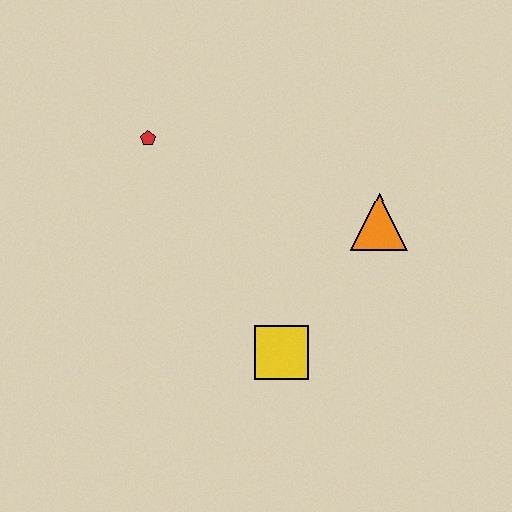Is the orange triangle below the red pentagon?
Yes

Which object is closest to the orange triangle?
The yellow square is closest to the orange triangle.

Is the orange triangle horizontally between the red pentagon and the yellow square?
No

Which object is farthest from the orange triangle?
The red pentagon is farthest from the orange triangle.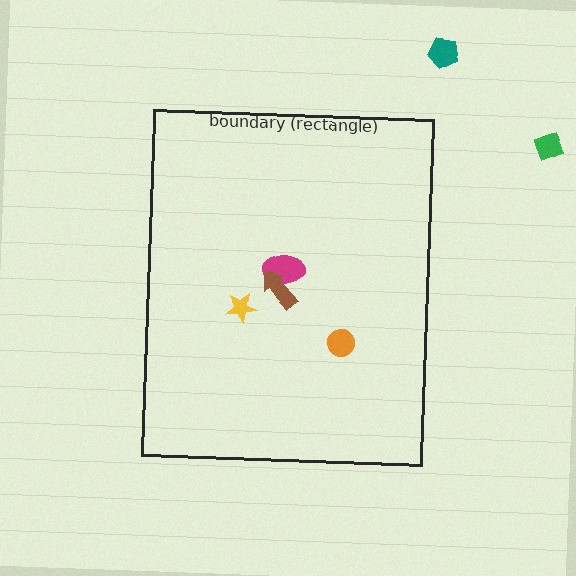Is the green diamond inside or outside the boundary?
Outside.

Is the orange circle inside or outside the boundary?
Inside.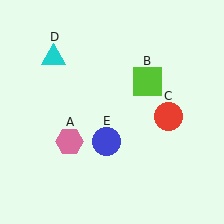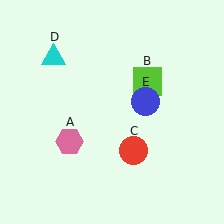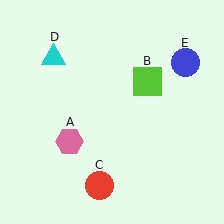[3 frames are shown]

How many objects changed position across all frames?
2 objects changed position: red circle (object C), blue circle (object E).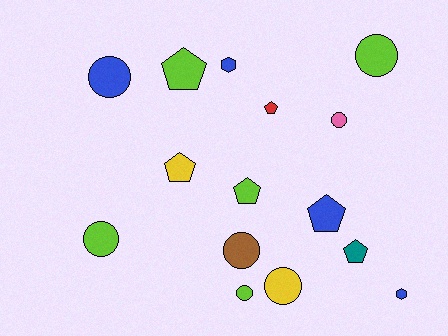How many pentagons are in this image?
There are 6 pentagons.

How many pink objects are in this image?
There is 1 pink object.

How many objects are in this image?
There are 15 objects.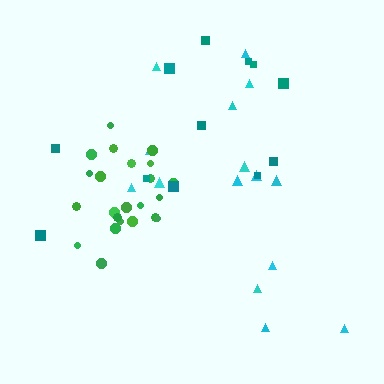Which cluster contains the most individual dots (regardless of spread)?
Green (23).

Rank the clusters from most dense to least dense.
green, cyan, teal.